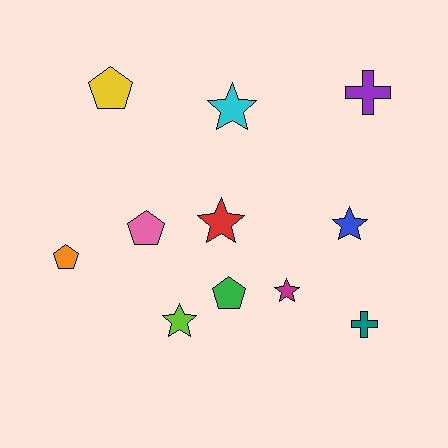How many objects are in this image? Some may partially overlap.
There are 11 objects.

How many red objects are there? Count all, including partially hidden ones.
There is 1 red object.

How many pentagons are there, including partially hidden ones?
There are 4 pentagons.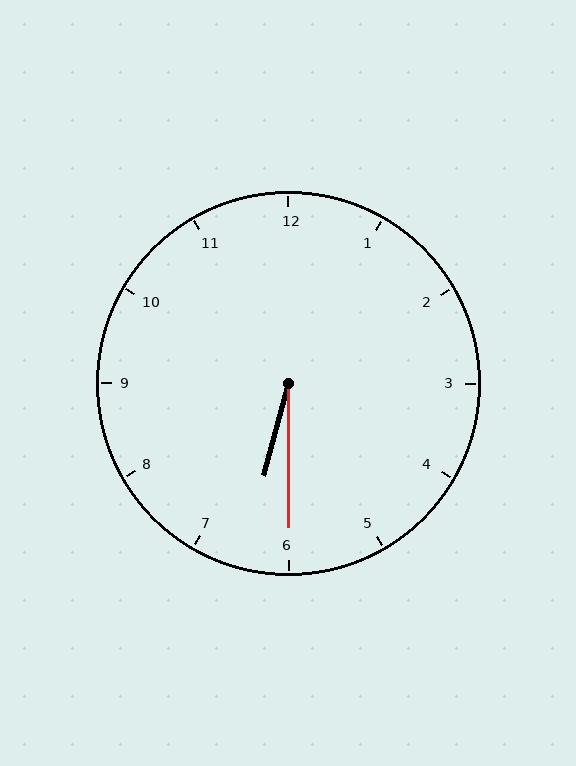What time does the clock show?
6:30.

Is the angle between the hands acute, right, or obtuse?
It is acute.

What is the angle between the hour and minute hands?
Approximately 15 degrees.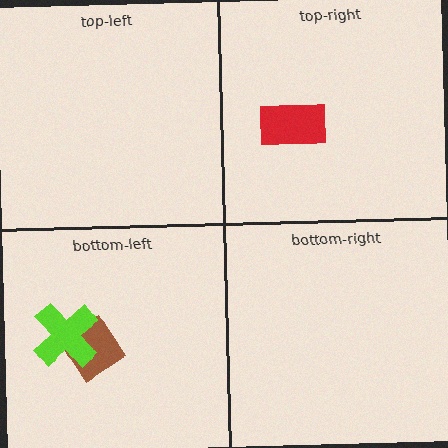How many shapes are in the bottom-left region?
2.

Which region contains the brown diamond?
The bottom-left region.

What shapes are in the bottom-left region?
The brown diamond, the lime cross.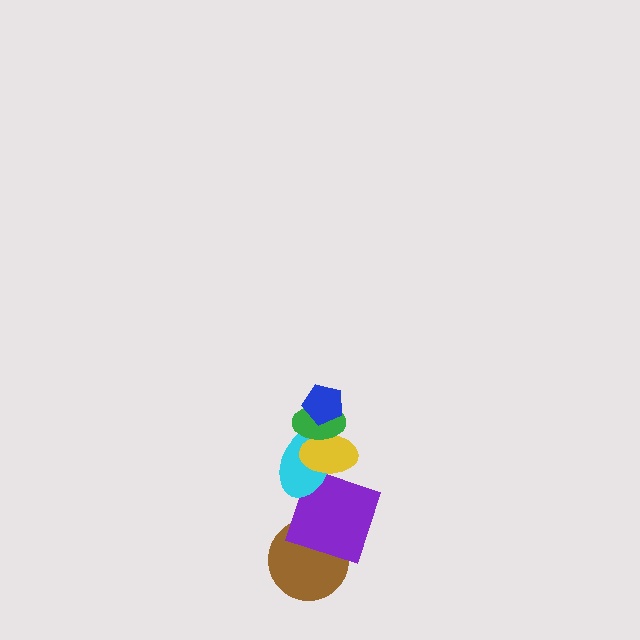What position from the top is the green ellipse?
The green ellipse is 2nd from the top.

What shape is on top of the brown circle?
The purple square is on top of the brown circle.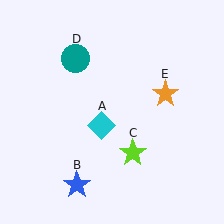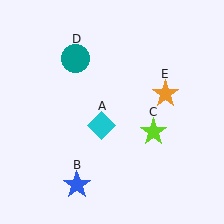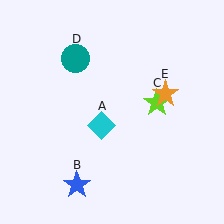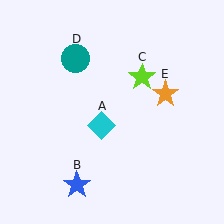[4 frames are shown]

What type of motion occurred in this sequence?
The lime star (object C) rotated counterclockwise around the center of the scene.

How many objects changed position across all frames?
1 object changed position: lime star (object C).